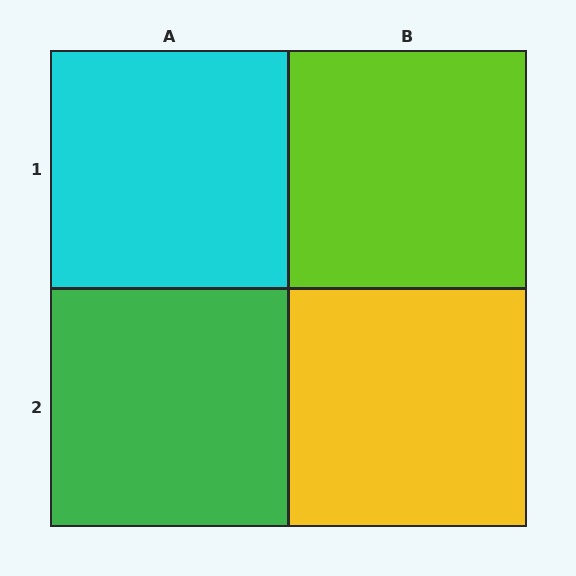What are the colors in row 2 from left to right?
Green, yellow.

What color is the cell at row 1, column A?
Cyan.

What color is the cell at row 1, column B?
Lime.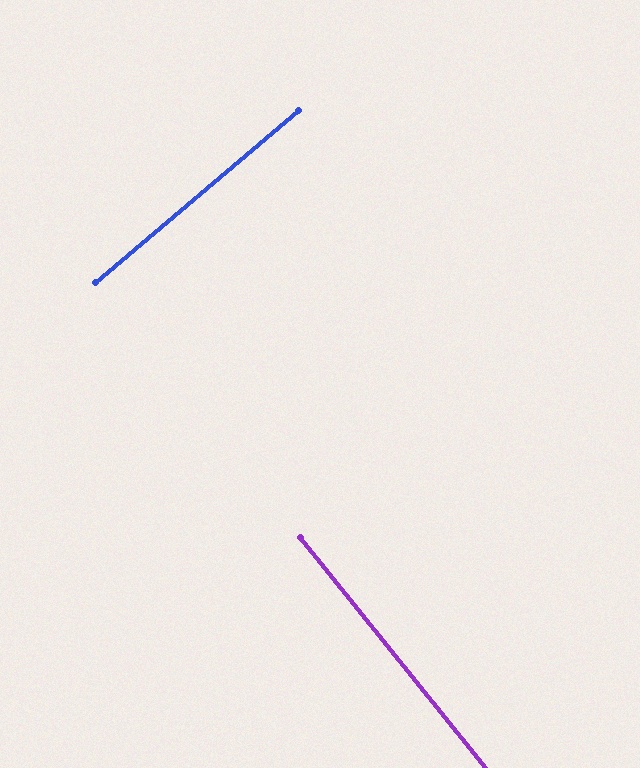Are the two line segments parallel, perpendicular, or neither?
Perpendicular — they meet at approximately 89°.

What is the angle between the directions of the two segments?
Approximately 89 degrees.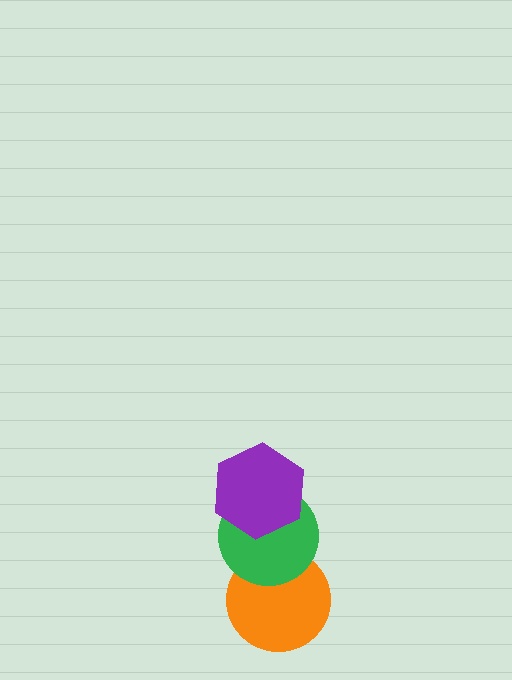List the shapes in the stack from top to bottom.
From top to bottom: the purple hexagon, the green circle, the orange circle.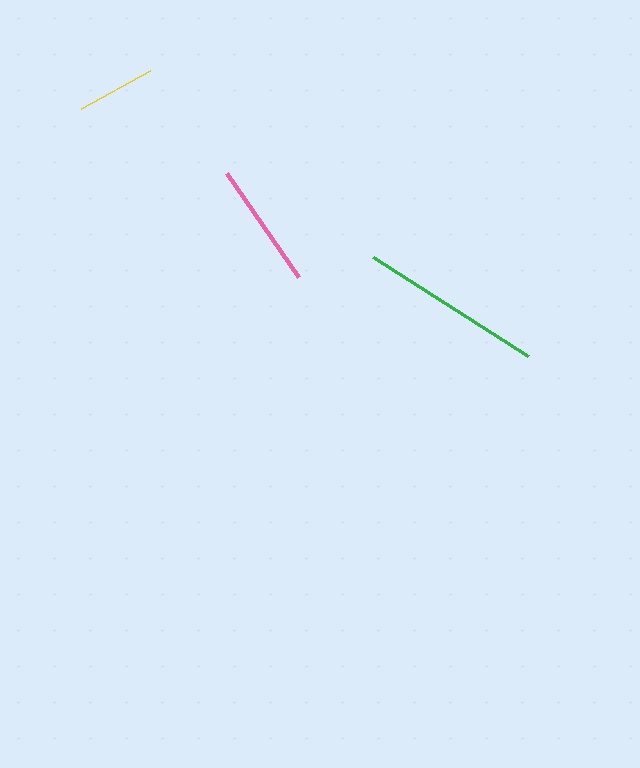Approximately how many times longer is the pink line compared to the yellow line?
The pink line is approximately 1.6 times the length of the yellow line.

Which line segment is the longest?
The green line is the longest at approximately 184 pixels.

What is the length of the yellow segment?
The yellow segment is approximately 78 pixels long.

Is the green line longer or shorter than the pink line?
The green line is longer than the pink line.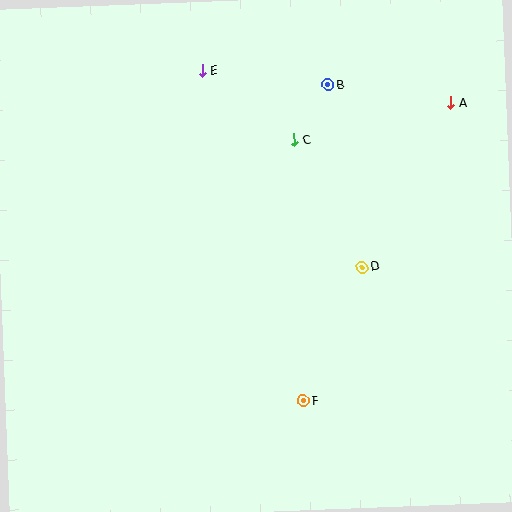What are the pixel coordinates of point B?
Point B is at (328, 85).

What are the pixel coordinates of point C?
Point C is at (294, 140).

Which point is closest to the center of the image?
Point D at (362, 267) is closest to the center.